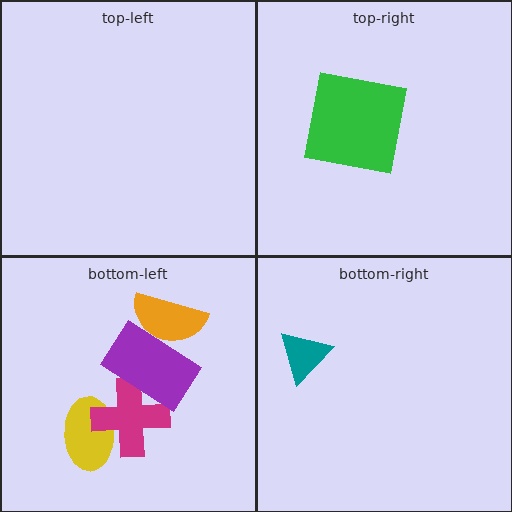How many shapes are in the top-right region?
1.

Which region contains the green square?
The top-right region.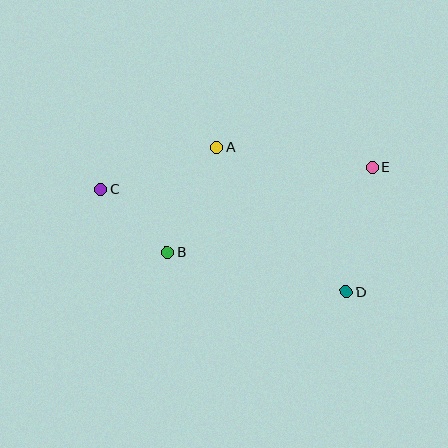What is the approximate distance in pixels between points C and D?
The distance between C and D is approximately 266 pixels.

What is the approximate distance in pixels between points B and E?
The distance between B and E is approximately 222 pixels.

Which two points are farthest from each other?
Points C and E are farthest from each other.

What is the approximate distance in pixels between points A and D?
The distance between A and D is approximately 194 pixels.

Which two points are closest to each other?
Points B and C are closest to each other.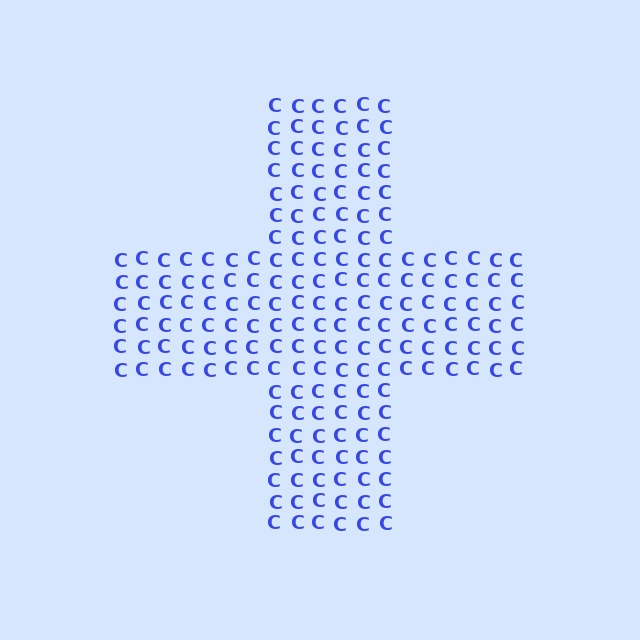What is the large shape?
The large shape is a cross.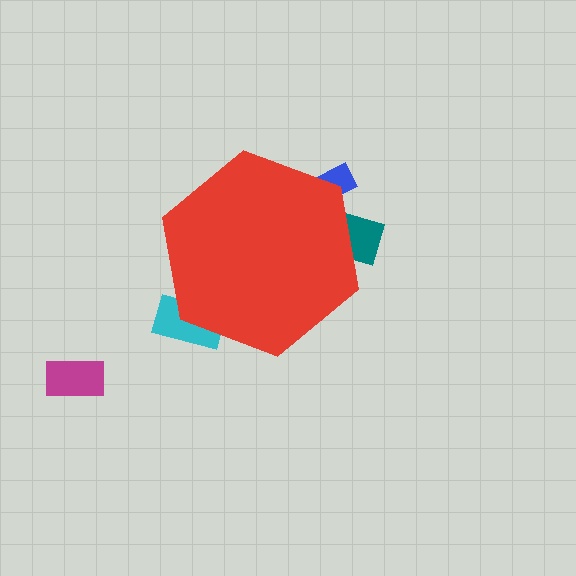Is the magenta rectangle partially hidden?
No, the magenta rectangle is fully visible.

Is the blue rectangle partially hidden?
Yes, the blue rectangle is partially hidden behind the red hexagon.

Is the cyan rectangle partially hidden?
Yes, the cyan rectangle is partially hidden behind the red hexagon.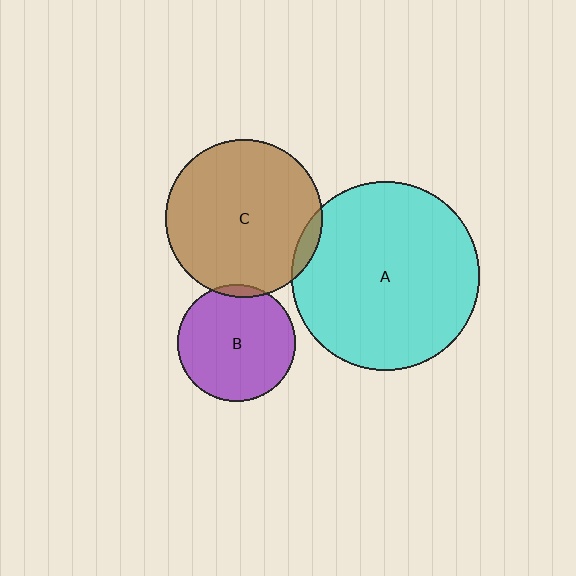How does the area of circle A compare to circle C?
Approximately 1.4 times.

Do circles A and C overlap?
Yes.